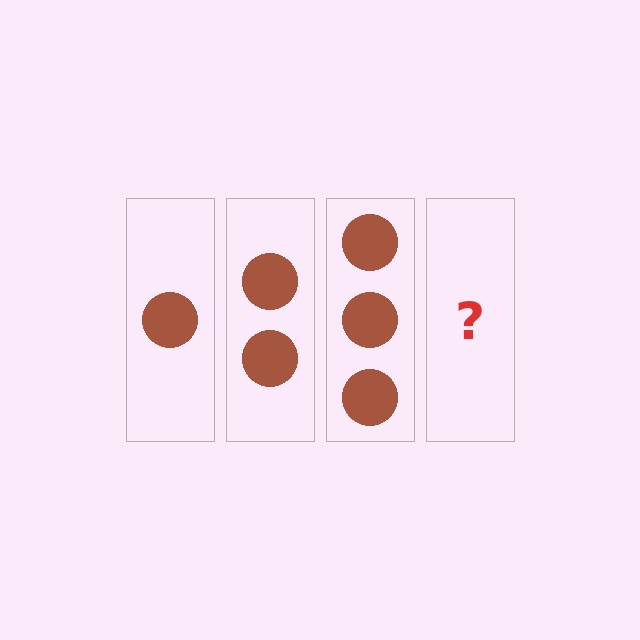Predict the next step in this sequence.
The next step is 4 circles.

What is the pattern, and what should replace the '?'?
The pattern is that each step adds one more circle. The '?' should be 4 circles.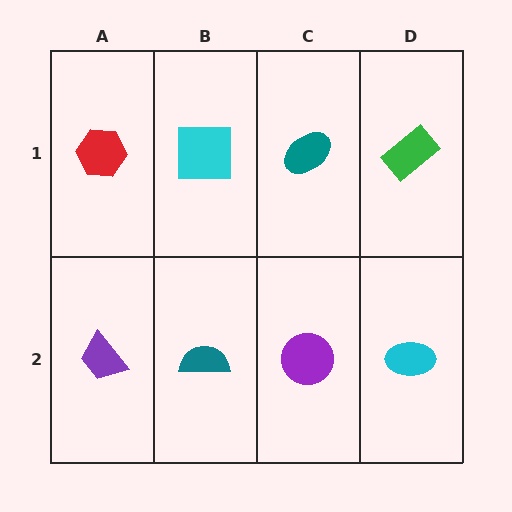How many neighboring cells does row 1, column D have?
2.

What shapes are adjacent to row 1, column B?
A teal semicircle (row 2, column B), a red hexagon (row 1, column A), a teal ellipse (row 1, column C).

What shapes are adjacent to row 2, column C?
A teal ellipse (row 1, column C), a teal semicircle (row 2, column B), a cyan ellipse (row 2, column D).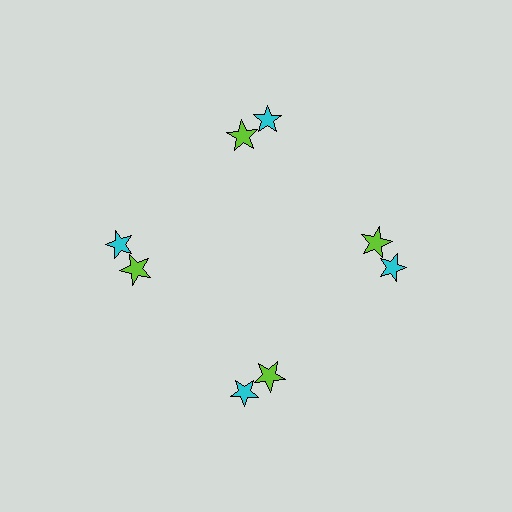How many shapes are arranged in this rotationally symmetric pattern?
There are 8 shapes, arranged in 4 groups of 2.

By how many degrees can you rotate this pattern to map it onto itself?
The pattern maps onto itself every 90 degrees of rotation.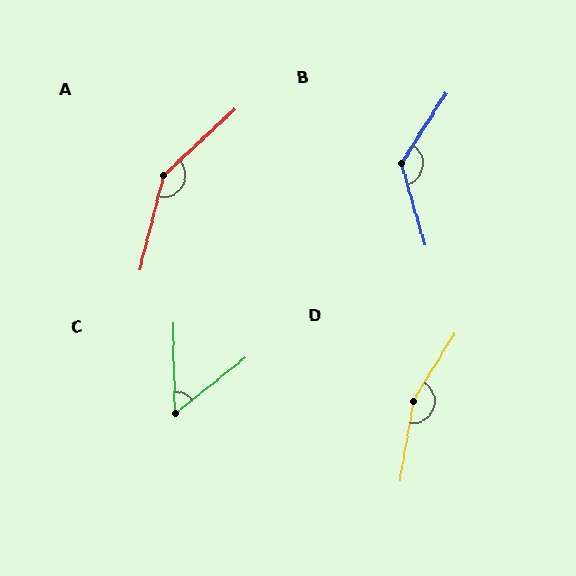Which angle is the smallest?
C, at approximately 53 degrees.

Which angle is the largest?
D, at approximately 159 degrees.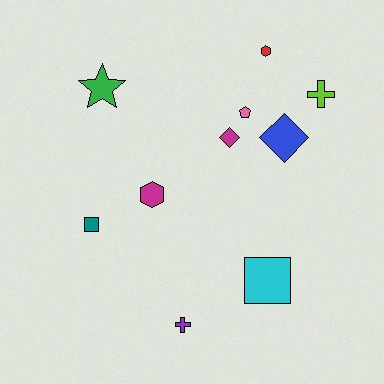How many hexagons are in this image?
There are 2 hexagons.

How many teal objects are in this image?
There is 1 teal object.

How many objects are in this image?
There are 10 objects.